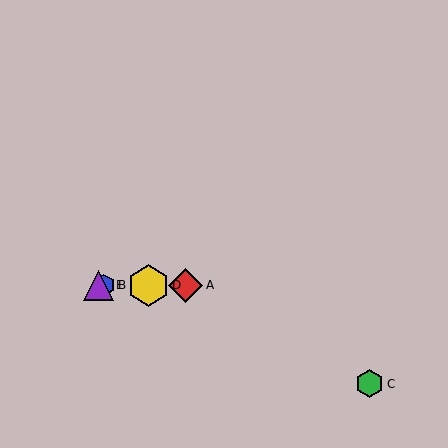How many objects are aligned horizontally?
4 objects (A, B, D, E) are aligned horizontally.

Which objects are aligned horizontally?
Objects A, B, D, E are aligned horizontally.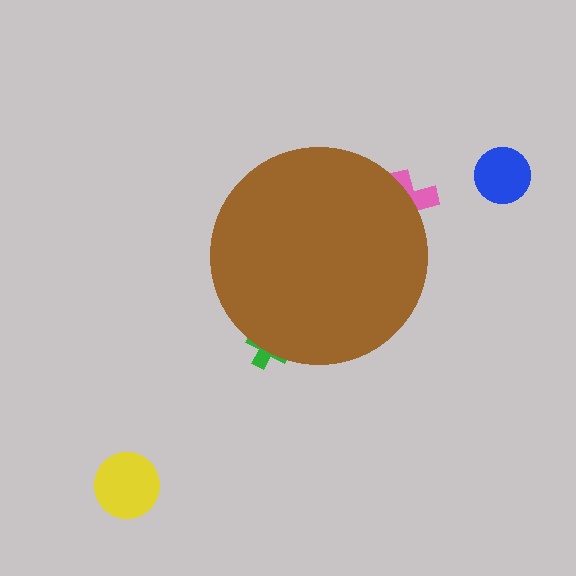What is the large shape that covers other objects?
A brown circle.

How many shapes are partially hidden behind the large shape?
2 shapes are partially hidden.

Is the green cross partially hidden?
Yes, the green cross is partially hidden behind the brown circle.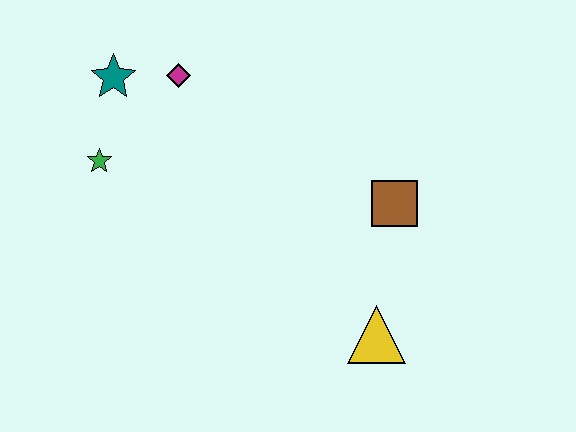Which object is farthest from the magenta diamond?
The yellow triangle is farthest from the magenta diamond.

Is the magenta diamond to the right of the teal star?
Yes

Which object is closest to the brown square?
The yellow triangle is closest to the brown square.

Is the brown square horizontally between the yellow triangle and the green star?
No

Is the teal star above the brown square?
Yes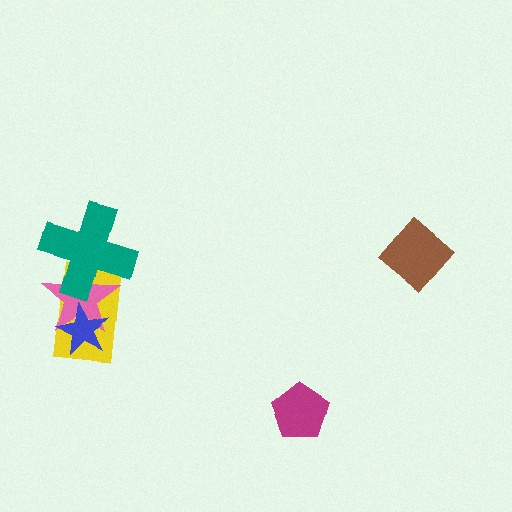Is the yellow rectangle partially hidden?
Yes, it is partially covered by another shape.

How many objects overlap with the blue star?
2 objects overlap with the blue star.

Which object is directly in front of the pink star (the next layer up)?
The teal cross is directly in front of the pink star.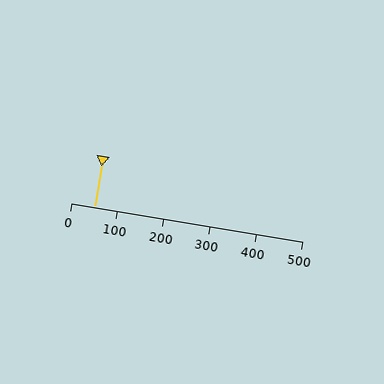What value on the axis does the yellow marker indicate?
The marker indicates approximately 50.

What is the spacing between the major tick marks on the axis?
The major ticks are spaced 100 apart.